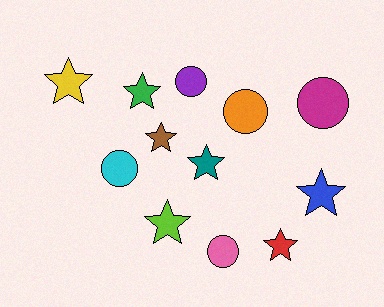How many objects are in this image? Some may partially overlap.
There are 12 objects.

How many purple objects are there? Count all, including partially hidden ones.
There is 1 purple object.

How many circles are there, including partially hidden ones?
There are 5 circles.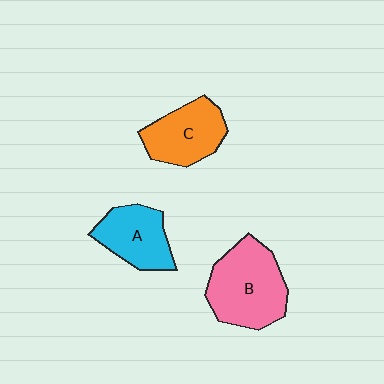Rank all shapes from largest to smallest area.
From largest to smallest: B (pink), C (orange), A (cyan).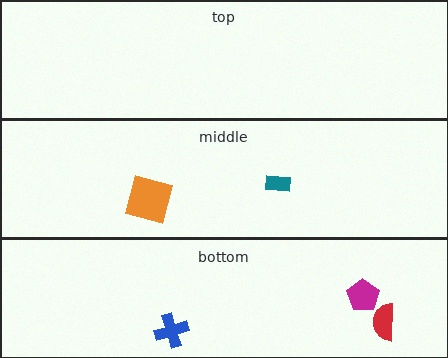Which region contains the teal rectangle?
The middle region.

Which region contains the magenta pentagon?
The bottom region.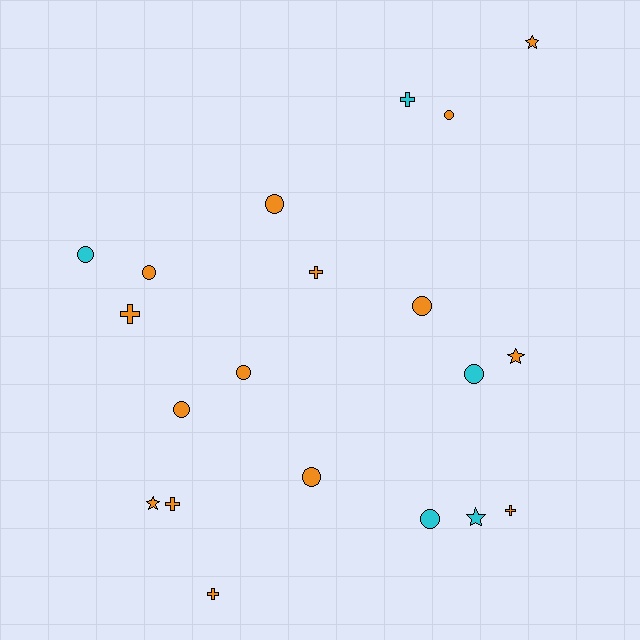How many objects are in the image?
There are 20 objects.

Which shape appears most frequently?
Circle, with 10 objects.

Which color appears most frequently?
Orange, with 15 objects.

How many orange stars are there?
There are 3 orange stars.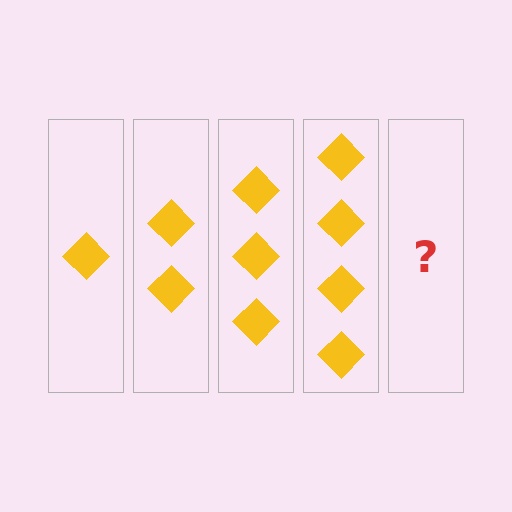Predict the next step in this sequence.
The next step is 5 diamonds.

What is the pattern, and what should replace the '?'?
The pattern is that each step adds one more diamond. The '?' should be 5 diamonds.